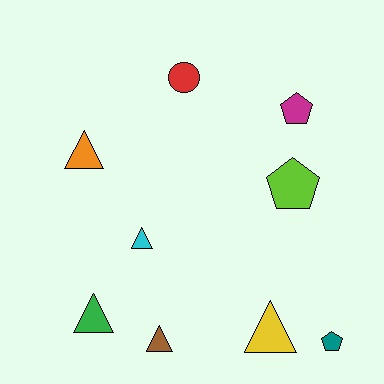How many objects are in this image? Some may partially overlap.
There are 9 objects.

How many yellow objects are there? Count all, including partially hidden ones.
There is 1 yellow object.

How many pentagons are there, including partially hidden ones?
There are 3 pentagons.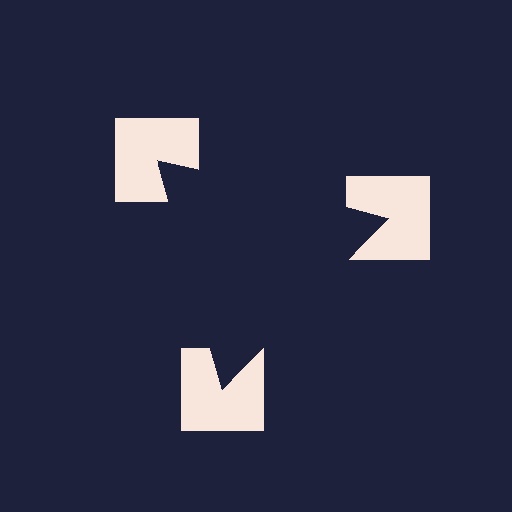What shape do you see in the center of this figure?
An illusory triangle — its edges are inferred from the aligned wedge cuts in the notched squares, not physically drawn.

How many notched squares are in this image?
There are 3 — one at each vertex of the illusory triangle.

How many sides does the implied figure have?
3 sides.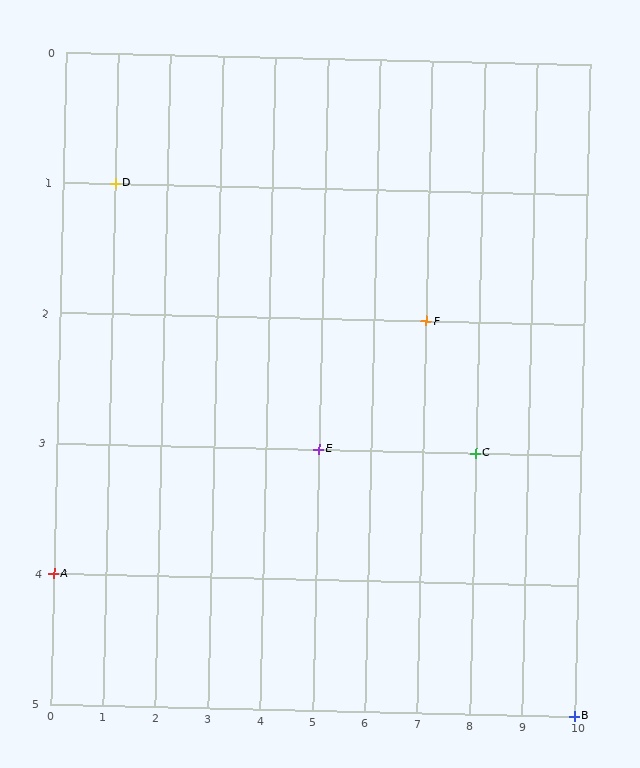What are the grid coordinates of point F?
Point F is at grid coordinates (7, 2).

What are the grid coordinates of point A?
Point A is at grid coordinates (0, 4).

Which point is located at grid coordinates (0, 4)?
Point A is at (0, 4).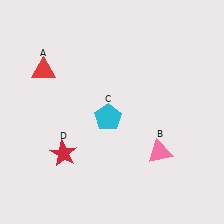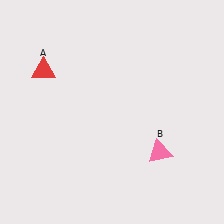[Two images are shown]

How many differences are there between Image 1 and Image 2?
There are 2 differences between the two images.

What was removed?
The cyan pentagon (C), the red star (D) were removed in Image 2.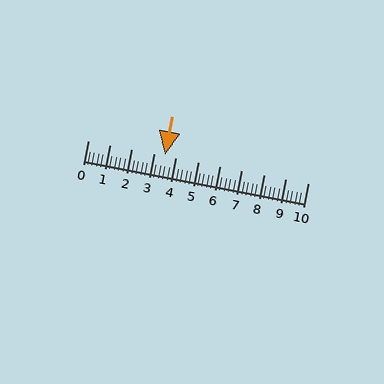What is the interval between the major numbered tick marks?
The major tick marks are spaced 1 units apart.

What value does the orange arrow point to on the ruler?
The orange arrow points to approximately 3.5.